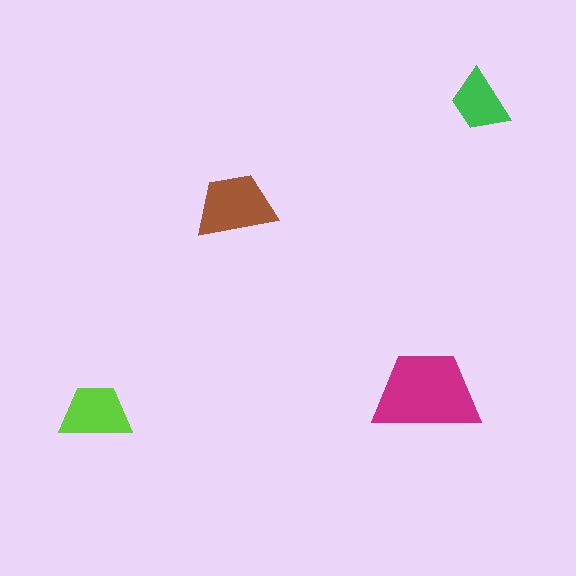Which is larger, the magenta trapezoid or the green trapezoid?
The magenta one.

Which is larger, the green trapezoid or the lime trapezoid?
The lime one.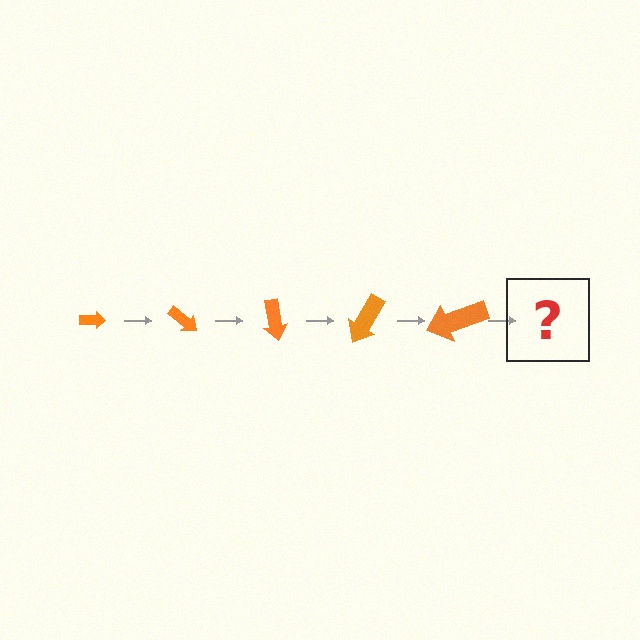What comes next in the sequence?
The next element should be an arrow, larger than the previous one and rotated 200 degrees from the start.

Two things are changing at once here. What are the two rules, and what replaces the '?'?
The two rules are that the arrow grows larger each step and it rotates 40 degrees each step. The '?' should be an arrow, larger than the previous one and rotated 200 degrees from the start.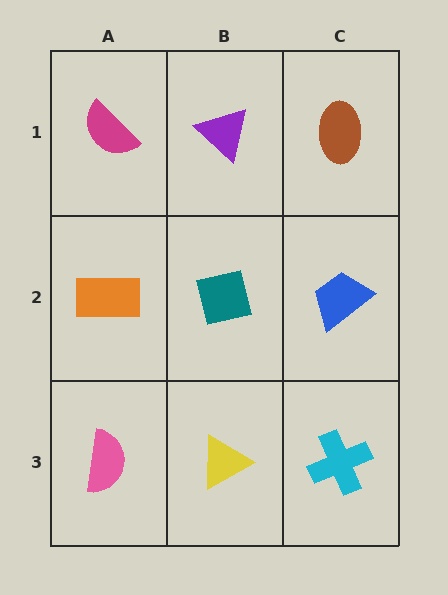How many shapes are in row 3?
3 shapes.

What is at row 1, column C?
A brown ellipse.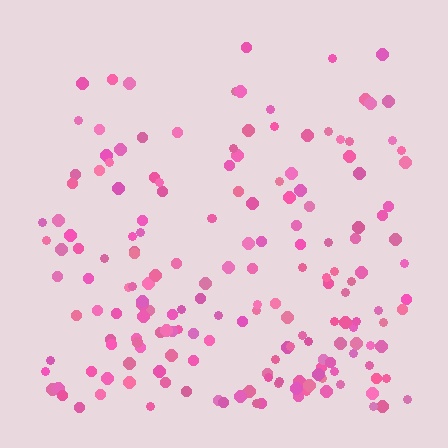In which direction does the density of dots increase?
From top to bottom, with the bottom side densest.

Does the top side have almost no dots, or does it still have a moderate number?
Still a moderate number, just noticeably fewer than the bottom.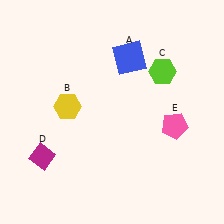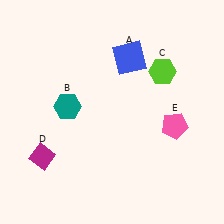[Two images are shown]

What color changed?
The hexagon (B) changed from yellow in Image 1 to teal in Image 2.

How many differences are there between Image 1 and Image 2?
There is 1 difference between the two images.